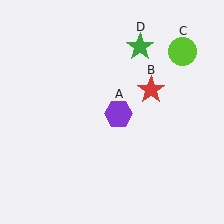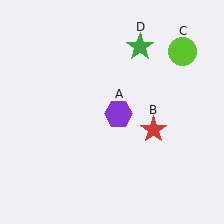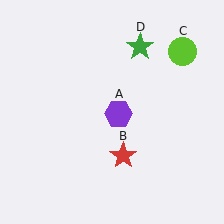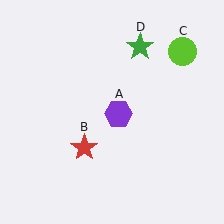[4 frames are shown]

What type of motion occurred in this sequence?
The red star (object B) rotated clockwise around the center of the scene.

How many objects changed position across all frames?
1 object changed position: red star (object B).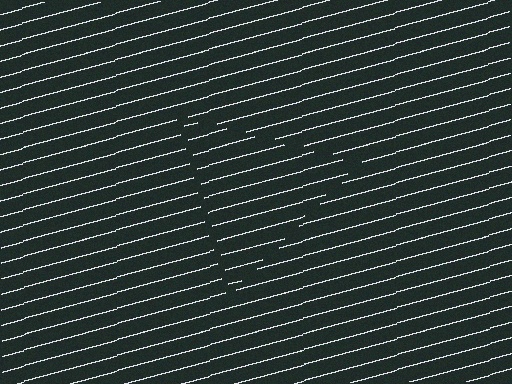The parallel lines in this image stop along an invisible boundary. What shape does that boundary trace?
An illusory triangle. The interior of the shape contains the same grating, shifted by half a period — the contour is defined by the phase discontinuity where line-ends from the inner and outer gratings abut.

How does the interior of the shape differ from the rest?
The interior of the shape contains the same grating, shifted by half a period — the contour is defined by the phase discontinuity where line-ends from the inner and outer gratings abut.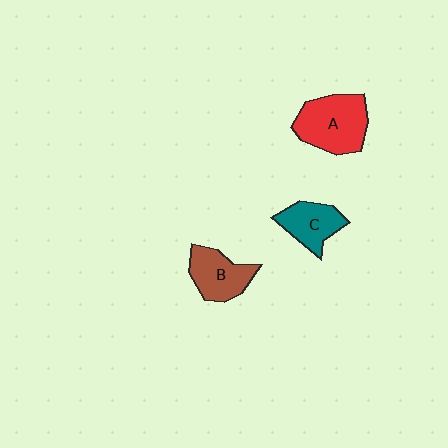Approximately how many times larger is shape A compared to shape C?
Approximately 1.5 times.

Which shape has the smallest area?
Shape C (teal).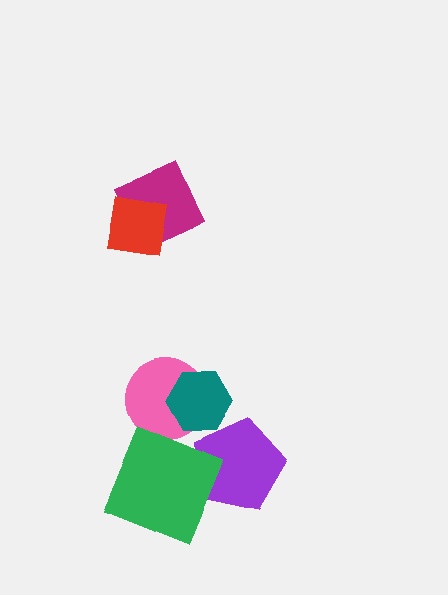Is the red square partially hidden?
No, no other shape covers it.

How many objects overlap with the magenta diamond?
1 object overlaps with the magenta diamond.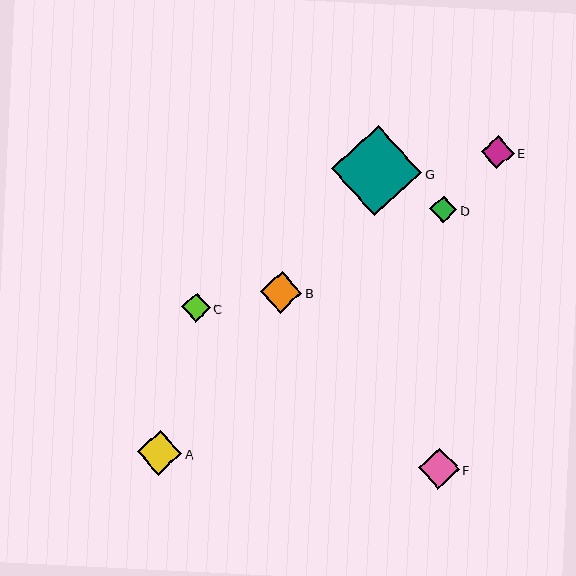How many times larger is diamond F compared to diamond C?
Diamond F is approximately 1.4 times the size of diamond C.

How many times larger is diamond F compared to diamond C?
Diamond F is approximately 1.4 times the size of diamond C.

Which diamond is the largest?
Diamond G is the largest with a size of approximately 90 pixels.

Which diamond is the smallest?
Diamond D is the smallest with a size of approximately 27 pixels.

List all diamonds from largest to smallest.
From largest to smallest: G, A, B, F, E, C, D.